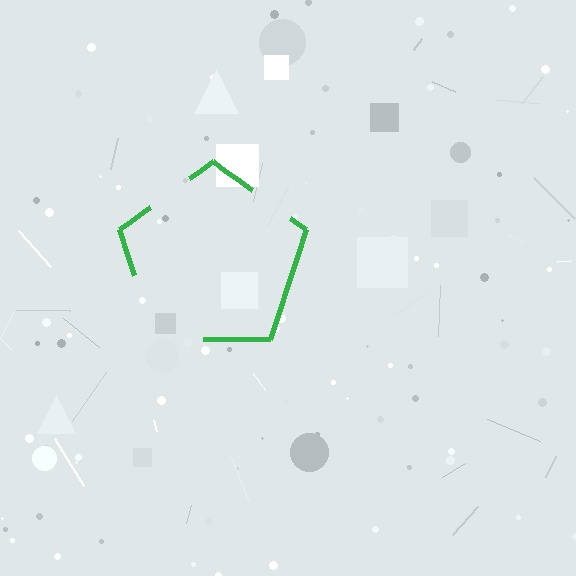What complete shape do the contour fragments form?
The contour fragments form a pentagon.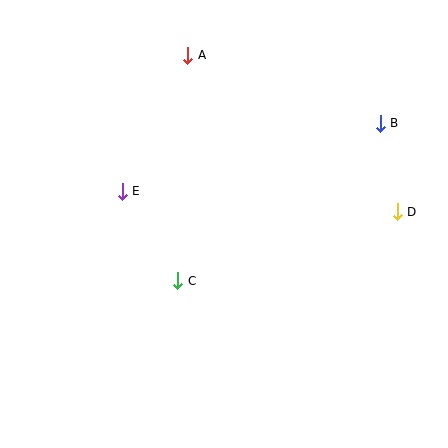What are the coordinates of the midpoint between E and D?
The midpoint between E and D is at (260, 202).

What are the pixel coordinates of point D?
Point D is at (397, 212).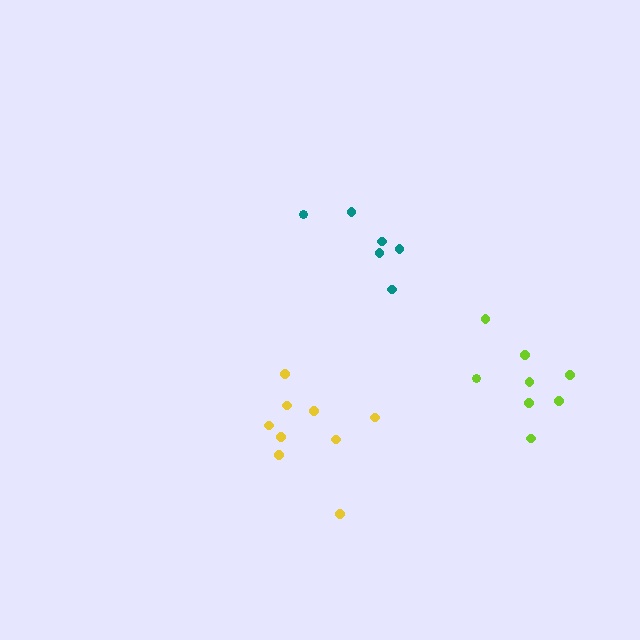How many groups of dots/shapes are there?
There are 3 groups.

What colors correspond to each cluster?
The clusters are colored: teal, yellow, lime.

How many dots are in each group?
Group 1: 6 dots, Group 2: 9 dots, Group 3: 8 dots (23 total).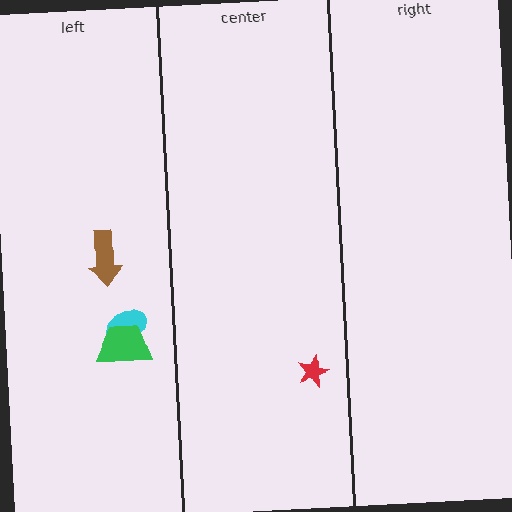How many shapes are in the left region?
3.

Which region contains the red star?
The center region.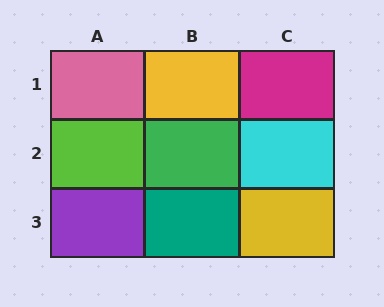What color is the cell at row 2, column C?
Cyan.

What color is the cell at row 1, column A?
Pink.